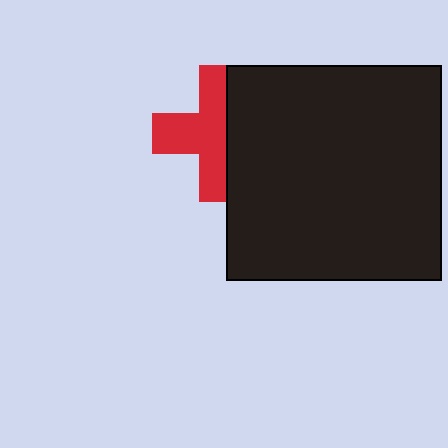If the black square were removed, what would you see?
You would see the complete red cross.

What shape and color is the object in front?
The object in front is a black square.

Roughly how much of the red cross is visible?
About half of it is visible (roughly 57%).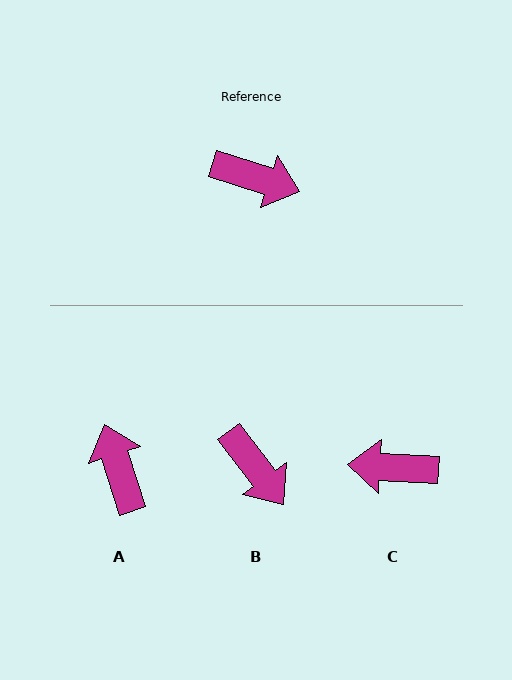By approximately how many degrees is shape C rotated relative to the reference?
Approximately 166 degrees clockwise.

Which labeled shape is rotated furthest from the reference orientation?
C, about 166 degrees away.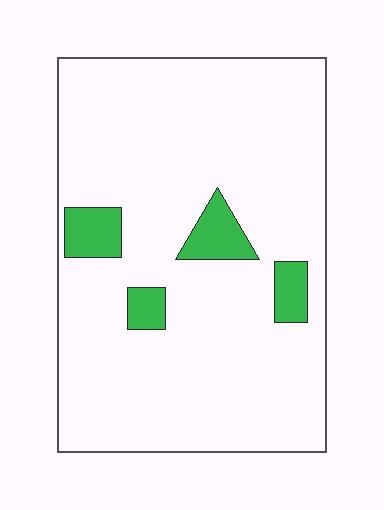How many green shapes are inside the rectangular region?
4.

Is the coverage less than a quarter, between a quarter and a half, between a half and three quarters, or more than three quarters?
Less than a quarter.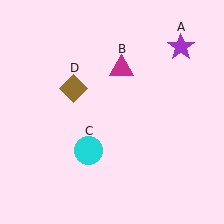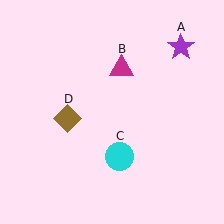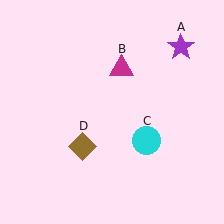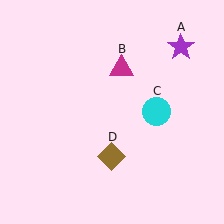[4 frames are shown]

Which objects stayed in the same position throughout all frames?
Purple star (object A) and magenta triangle (object B) remained stationary.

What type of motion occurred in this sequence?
The cyan circle (object C), brown diamond (object D) rotated counterclockwise around the center of the scene.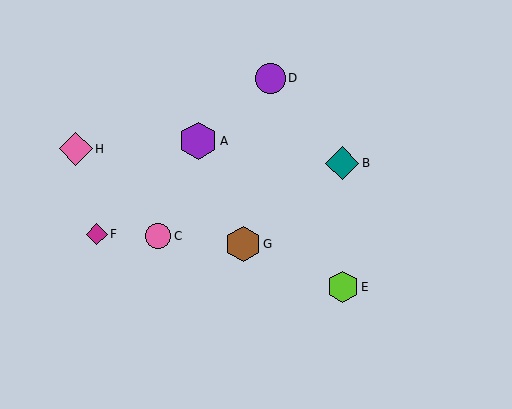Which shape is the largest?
The purple hexagon (labeled A) is the largest.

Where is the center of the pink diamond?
The center of the pink diamond is at (76, 149).